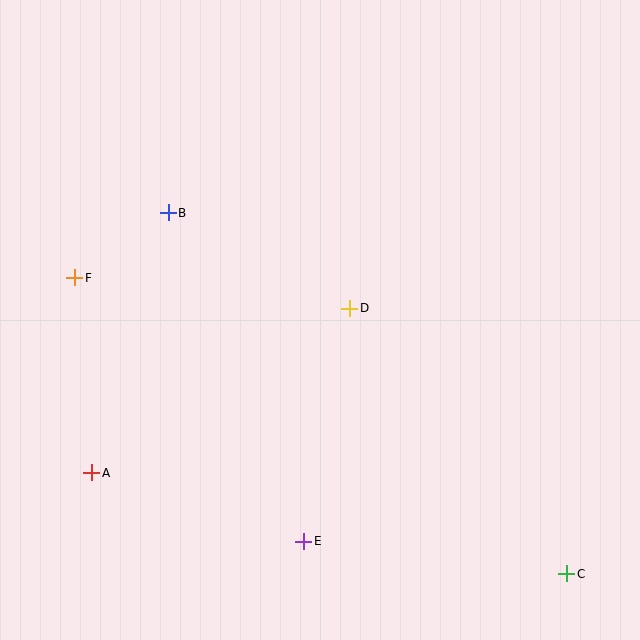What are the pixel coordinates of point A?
Point A is at (92, 473).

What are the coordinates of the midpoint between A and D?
The midpoint between A and D is at (221, 391).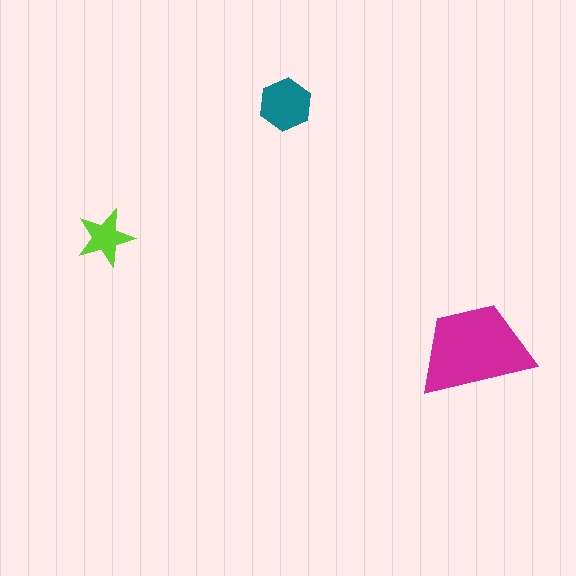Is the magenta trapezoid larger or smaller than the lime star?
Larger.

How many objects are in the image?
There are 3 objects in the image.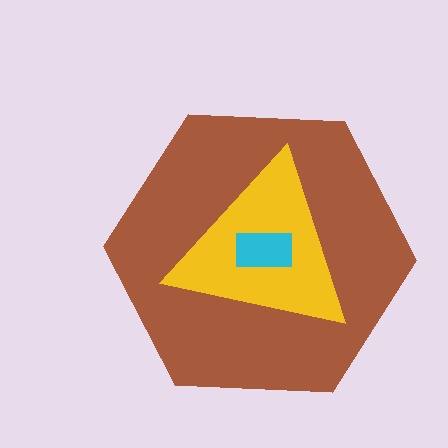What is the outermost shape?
The brown hexagon.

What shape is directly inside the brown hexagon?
The yellow triangle.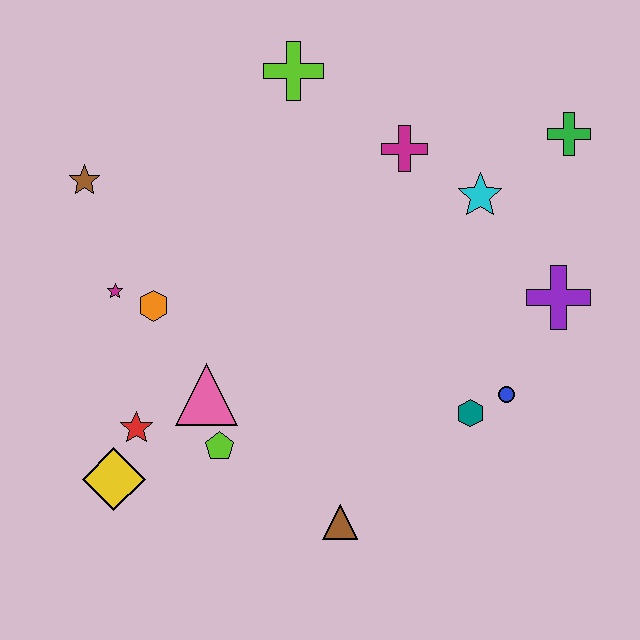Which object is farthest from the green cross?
The yellow diamond is farthest from the green cross.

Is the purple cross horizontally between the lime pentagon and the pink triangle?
No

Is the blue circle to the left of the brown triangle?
No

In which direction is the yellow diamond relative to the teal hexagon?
The yellow diamond is to the left of the teal hexagon.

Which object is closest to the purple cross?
The blue circle is closest to the purple cross.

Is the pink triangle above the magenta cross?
No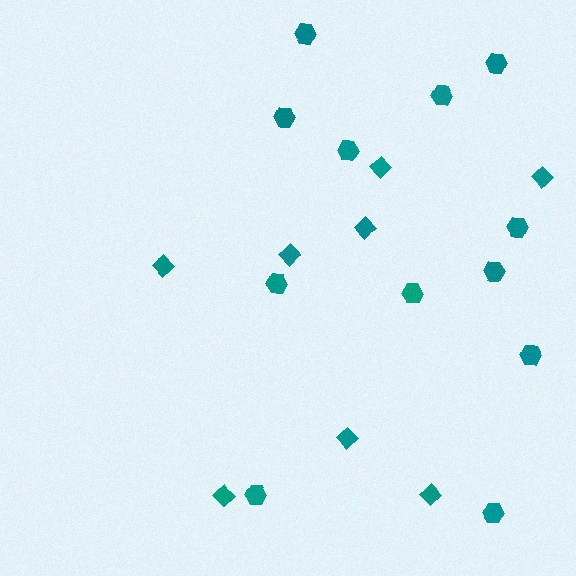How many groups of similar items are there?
There are 2 groups: one group of diamonds (8) and one group of hexagons (12).